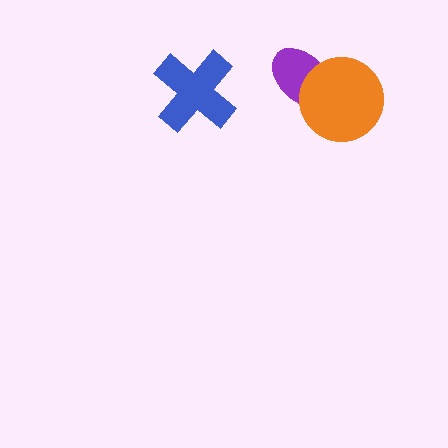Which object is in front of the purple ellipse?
The orange circle is in front of the purple ellipse.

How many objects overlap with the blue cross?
0 objects overlap with the blue cross.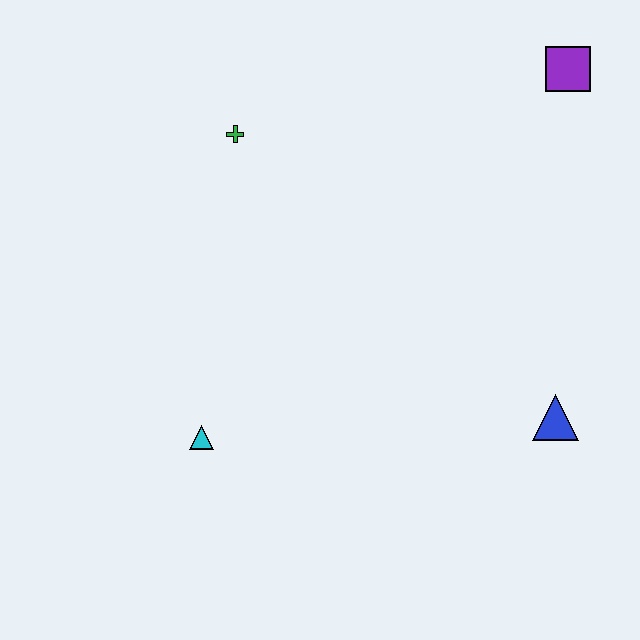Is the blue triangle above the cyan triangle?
Yes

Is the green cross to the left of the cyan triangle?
No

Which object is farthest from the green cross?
The blue triangle is farthest from the green cross.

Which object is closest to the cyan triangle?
The green cross is closest to the cyan triangle.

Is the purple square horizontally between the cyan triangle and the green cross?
No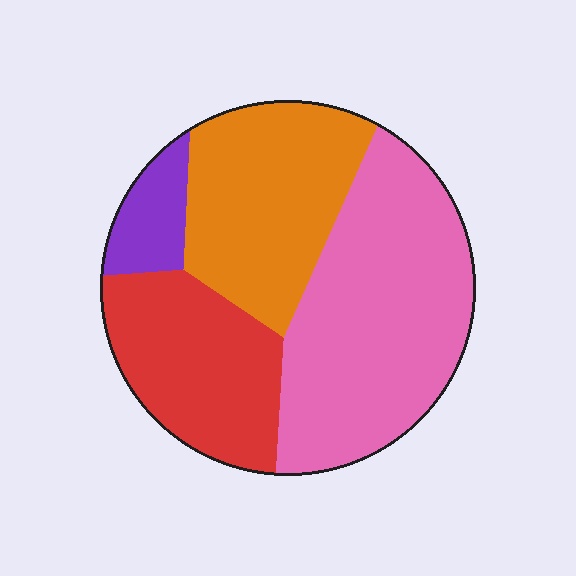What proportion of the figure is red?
Red takes up about one quarter (1/4) of the figure.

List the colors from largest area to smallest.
From largest to smallest: pink, orange, red, purple.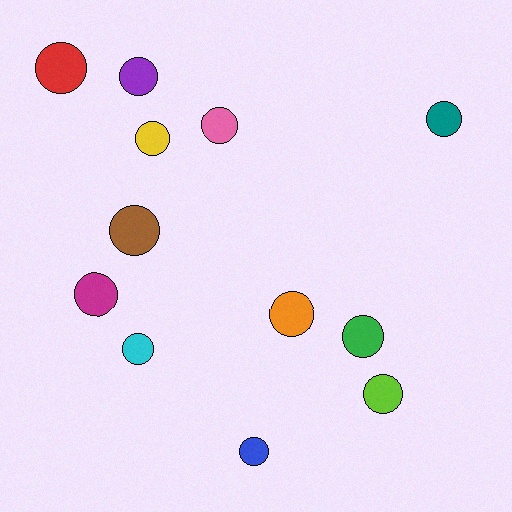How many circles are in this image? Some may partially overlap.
There are 12 circles.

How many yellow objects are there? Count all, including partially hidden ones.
There is 1 yellow object.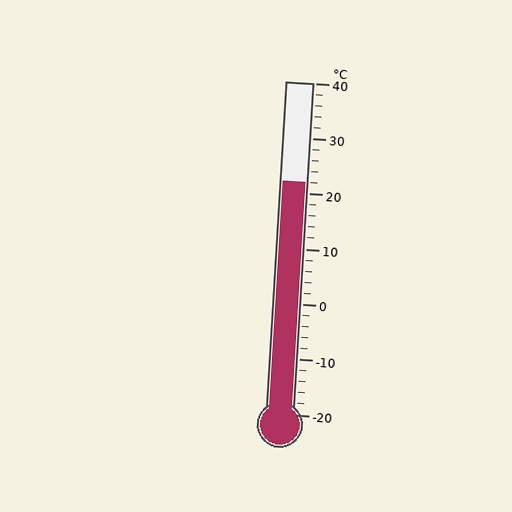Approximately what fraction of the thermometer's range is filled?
The thermometer is filled to approximately 70% of its range.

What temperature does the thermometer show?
The thermometer shows approximately 22°C.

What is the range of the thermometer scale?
The thermometer scale ranges from -20°C to 40°C.